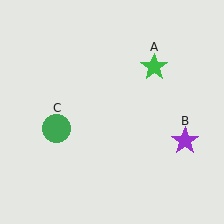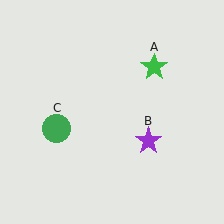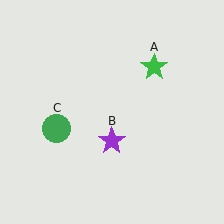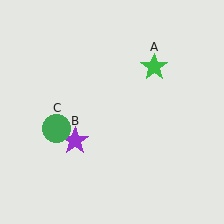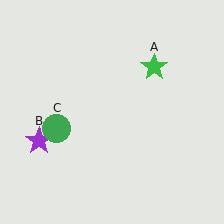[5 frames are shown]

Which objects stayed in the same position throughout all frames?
Green star (object A) and green circle (object C) remained stationary.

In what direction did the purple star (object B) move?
The purple star (object B) moved left.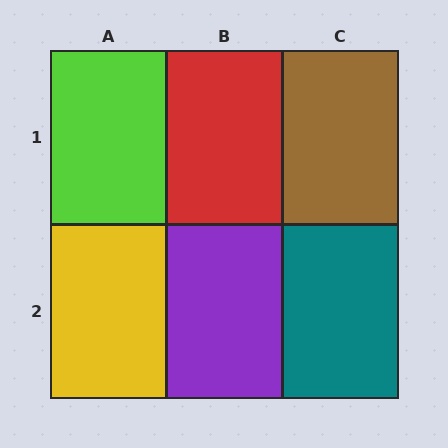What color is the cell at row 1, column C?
Brown.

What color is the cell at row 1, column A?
Lime.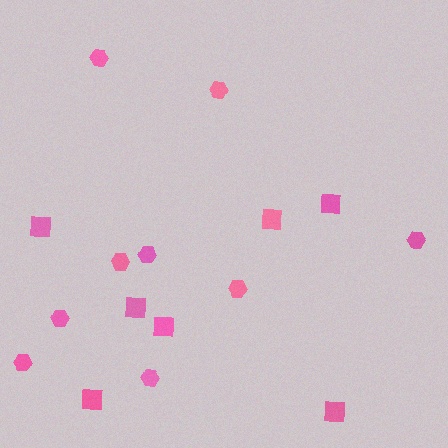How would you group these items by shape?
There are 2 groups: one group of hexagons (9) and one group of squares (7).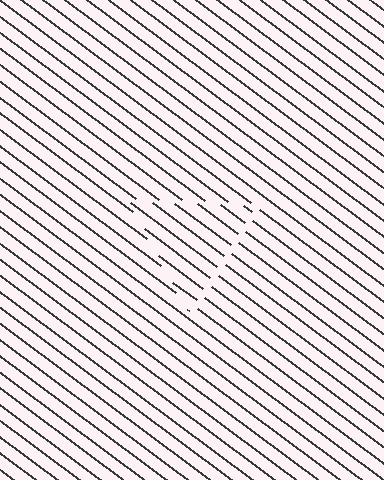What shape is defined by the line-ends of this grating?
An illusory triangle. The interior of the shape contains the same grating, shifted by half a period — the contour is defined by the phase discontinuity where line-ends from the inner and outer gratings abut.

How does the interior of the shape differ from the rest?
The interior of the shape contains the same grating, shifted by half a period — the contour is defined by the phase discontinuity where line-ends from the inner and outer gratings abut.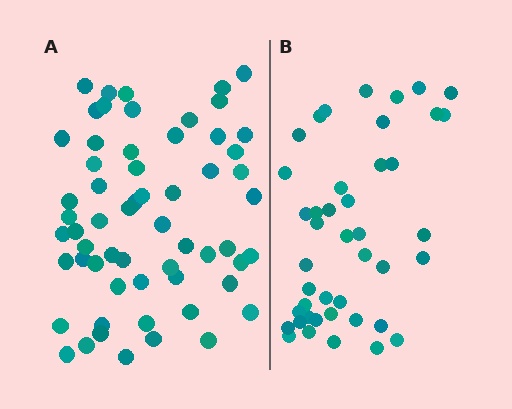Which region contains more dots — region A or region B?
Region A (the left region) has more dots.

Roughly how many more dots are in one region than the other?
Region A has approximately 15 more dots than region B.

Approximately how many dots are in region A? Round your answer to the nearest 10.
About 60 dots.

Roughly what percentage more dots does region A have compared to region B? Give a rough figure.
About 40% more.